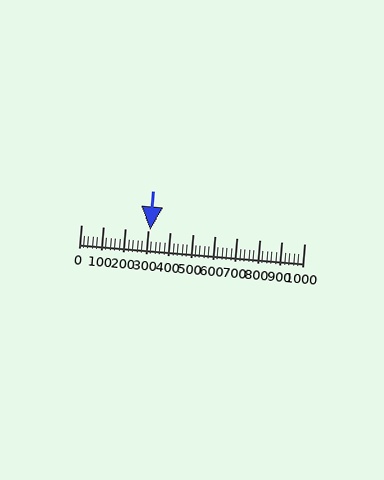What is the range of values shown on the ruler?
The ruler shows values from 0 to 1000.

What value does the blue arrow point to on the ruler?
The blue arrow points to approximately 312.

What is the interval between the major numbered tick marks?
The major tick marks are spaced 100 units apart.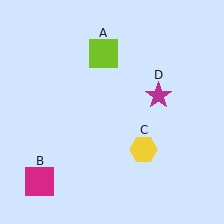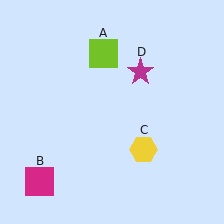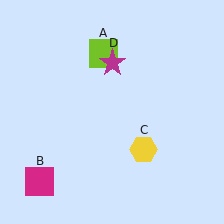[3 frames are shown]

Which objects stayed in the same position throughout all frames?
Lime square (object A) and magenta square (object B) and yellow hexagon (object C) remained stationary.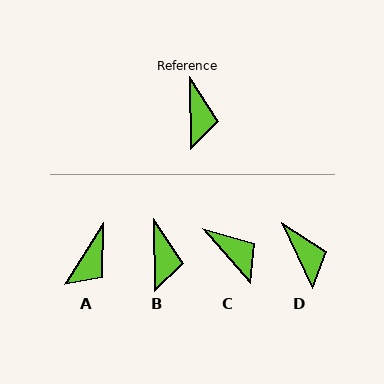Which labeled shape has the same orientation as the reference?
B.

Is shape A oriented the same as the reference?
No, it is off by about 33 degrees.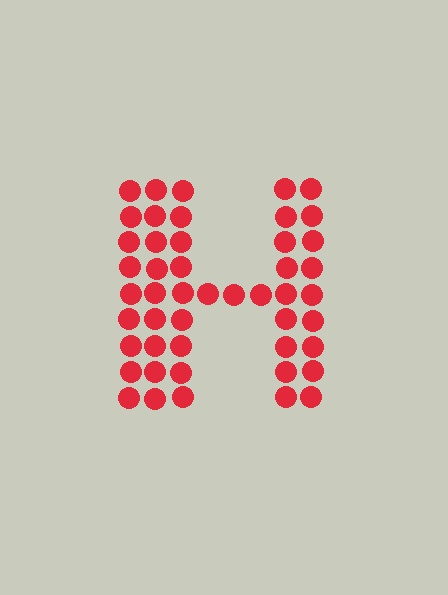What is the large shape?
The large shape is the letter H.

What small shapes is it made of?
It is made of small circles.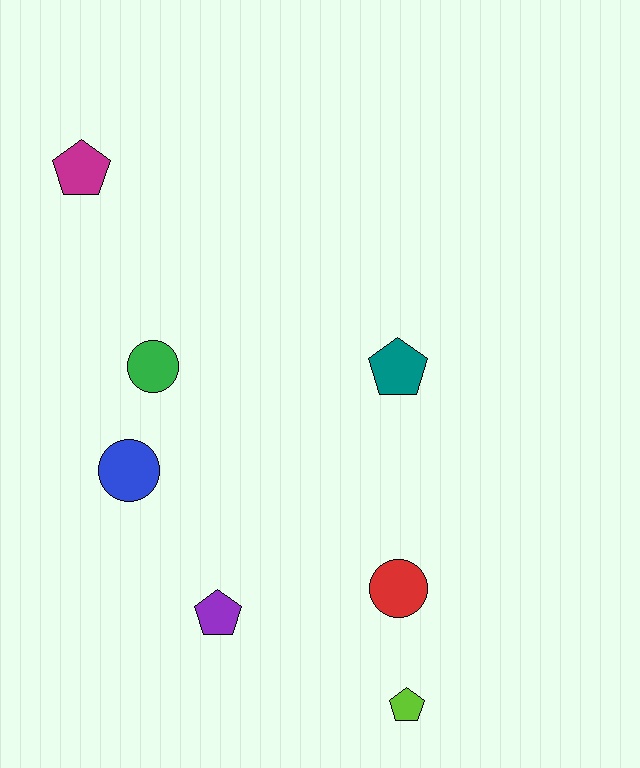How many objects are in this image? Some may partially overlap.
There are 7 objects.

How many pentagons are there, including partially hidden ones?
There are 4 pentagons.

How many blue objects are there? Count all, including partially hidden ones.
There is 1 blue object.